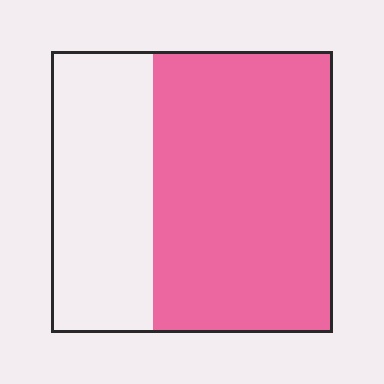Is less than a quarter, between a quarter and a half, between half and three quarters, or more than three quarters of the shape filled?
Between half and three quarters.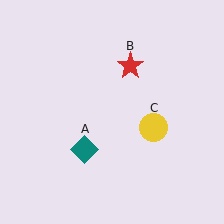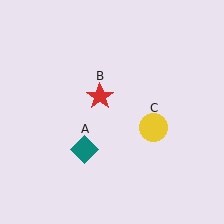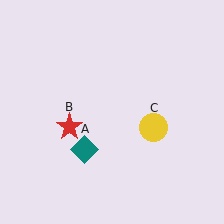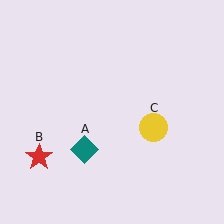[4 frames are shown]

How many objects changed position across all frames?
1 object changed position: red star (object B).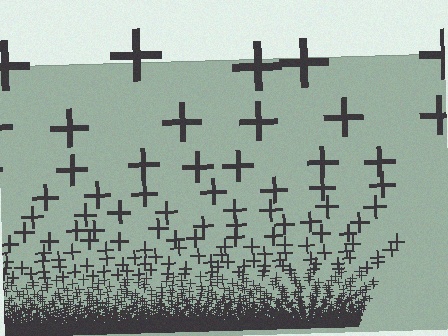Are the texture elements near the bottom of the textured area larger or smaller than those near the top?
Smaller. The gradient is inverted — elements near the bottom are smaller and denser.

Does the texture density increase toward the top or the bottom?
Density increases toward the bottom.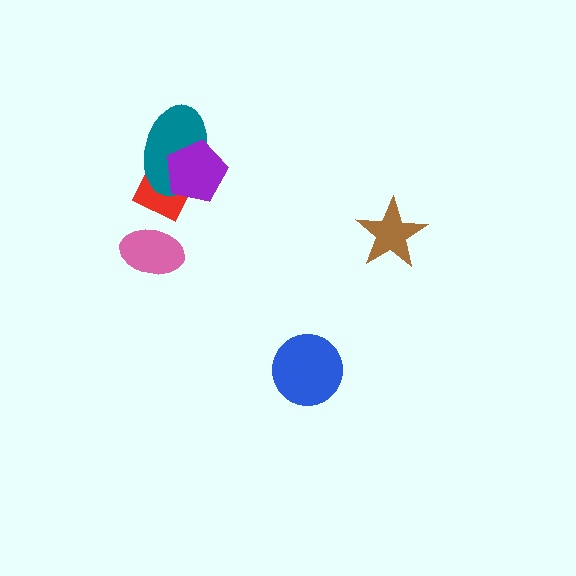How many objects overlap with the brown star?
0 objects overlap with the brown star.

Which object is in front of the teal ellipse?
The purple pentagon is in front of the teal ellipse.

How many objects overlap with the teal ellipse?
2 objects overlap with the teal ellipse.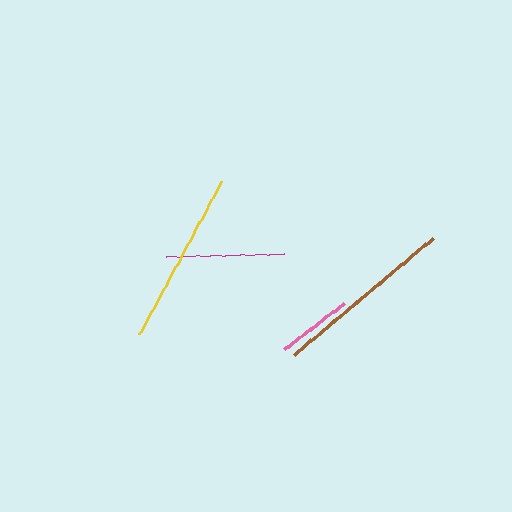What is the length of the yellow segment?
The yellow segment is approximately 174 pixels long.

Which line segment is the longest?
The brown line is the longest at approximately 182 pixels.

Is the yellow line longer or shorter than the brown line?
The brown line is longer than the yellow line.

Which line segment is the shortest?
The pink line is the shortest at approximately 76 pixels.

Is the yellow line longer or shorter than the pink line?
The yellow line is longer than the pink line.